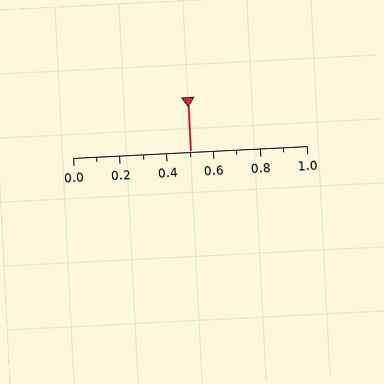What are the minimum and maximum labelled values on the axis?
The axis runs from 0.0 to 1.0.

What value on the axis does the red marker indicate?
The marker indicates approximately 0.5.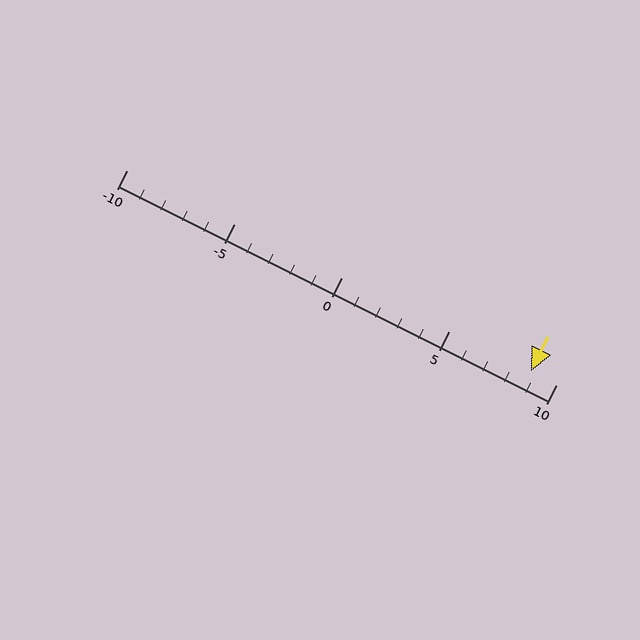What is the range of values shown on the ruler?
The ruler shows values from -10 to 10.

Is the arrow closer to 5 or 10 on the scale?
The arrow is closer to 10.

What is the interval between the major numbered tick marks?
The major tick marks are spaced 5 units apart.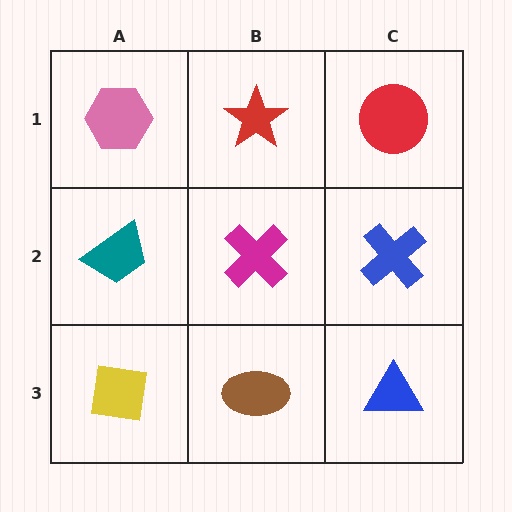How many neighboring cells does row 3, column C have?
2.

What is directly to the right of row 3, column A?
A brown ellipse.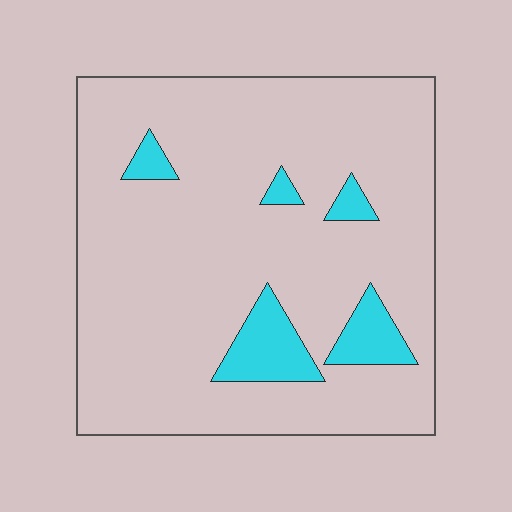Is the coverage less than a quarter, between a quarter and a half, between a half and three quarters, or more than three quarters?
Less than a quarter.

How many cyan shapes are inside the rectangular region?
5.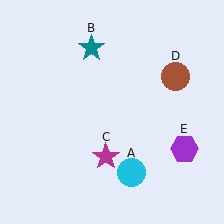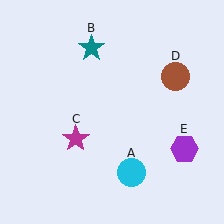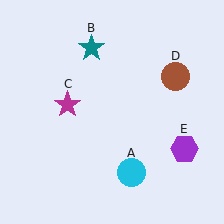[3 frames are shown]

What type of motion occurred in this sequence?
The magenta star (object C) rotated clockwise around the center of the scene.